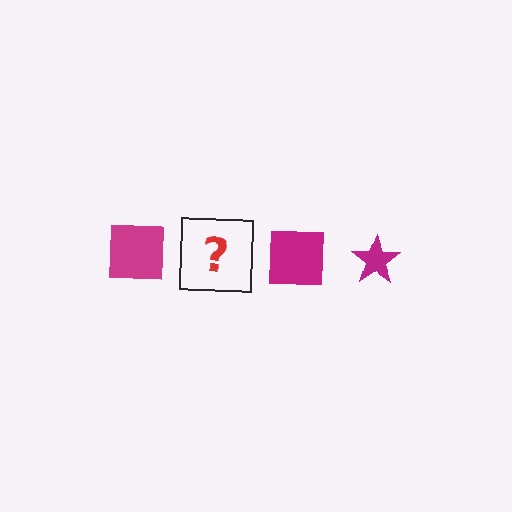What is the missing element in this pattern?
The missing element is a magenta star.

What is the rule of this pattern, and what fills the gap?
The rule is that the pattern cycles through square, star shapes in magenta. The gap should be filled with a magenta star.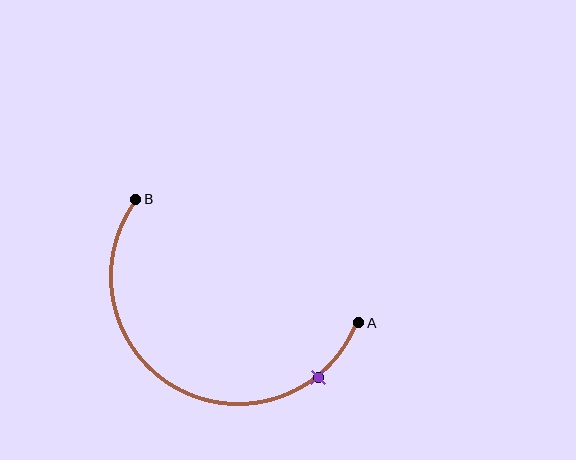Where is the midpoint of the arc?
The arc midpoint is the point on the curve farthest from the straight line joining A and B. It sits below that line.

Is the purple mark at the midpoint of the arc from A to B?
No. The purple mark lies on the arc but is closer to endpoint A. The arc midpoint would be at the point on the curve equidistant along the arc from both A and B.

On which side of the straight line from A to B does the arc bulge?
The arc bulges below the straight line connecting A and B.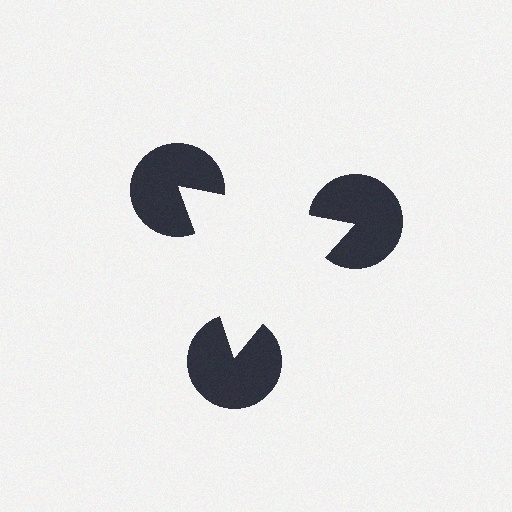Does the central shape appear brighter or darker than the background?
It typically appears slightly brighter than the background, even though no actual brightness change is drawn.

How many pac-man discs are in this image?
There are 3 — one at each vertex of the illusory triangle.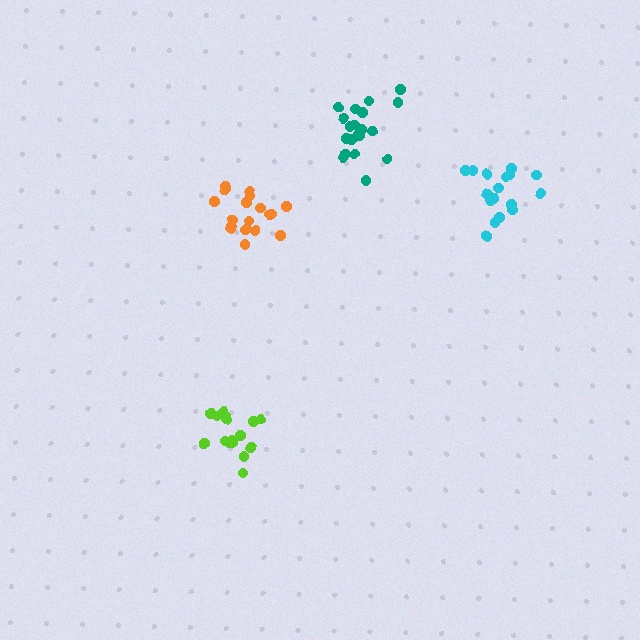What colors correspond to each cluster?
The clusters are colored: lime, orange, cyan, teal.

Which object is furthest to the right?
The cyan cluster is rightmost.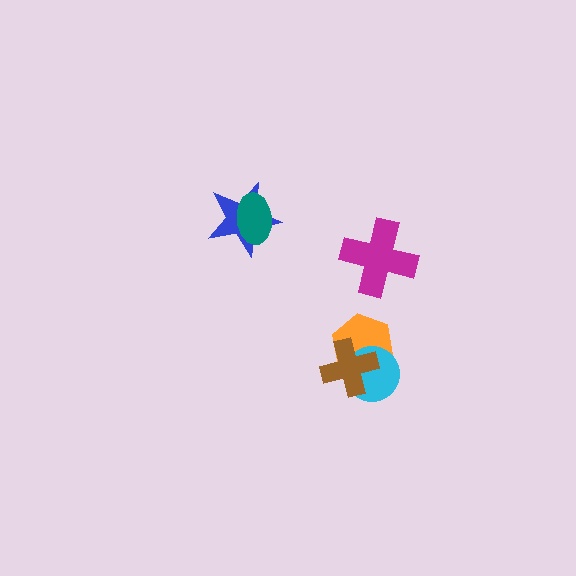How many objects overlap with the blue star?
1 object overlaps with the blue star.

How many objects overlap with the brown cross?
2 objects overlap with the brown cross.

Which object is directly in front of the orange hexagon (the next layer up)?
The cyan circle is directly in front of the orange hexagon.